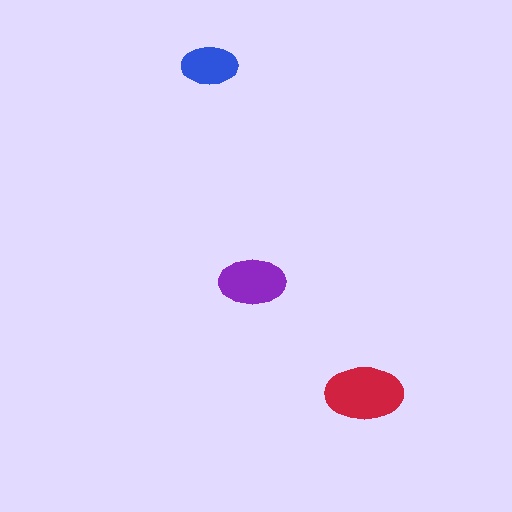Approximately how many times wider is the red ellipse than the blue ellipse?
About 1.5 times wider.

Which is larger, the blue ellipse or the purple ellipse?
The purple one.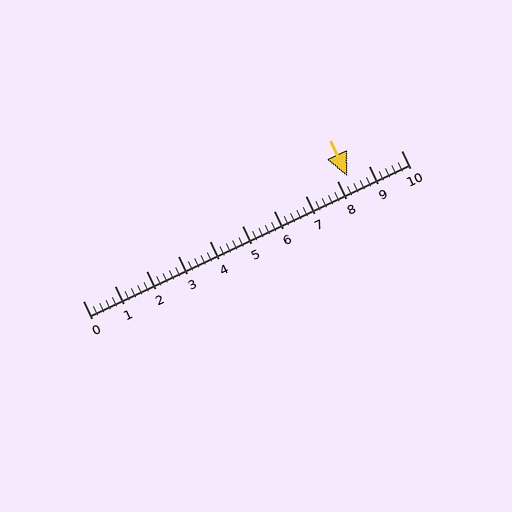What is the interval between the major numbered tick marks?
The major tick marks are spaced 1 units apart.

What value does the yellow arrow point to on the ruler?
The yellow arrow points to approximately 8.3.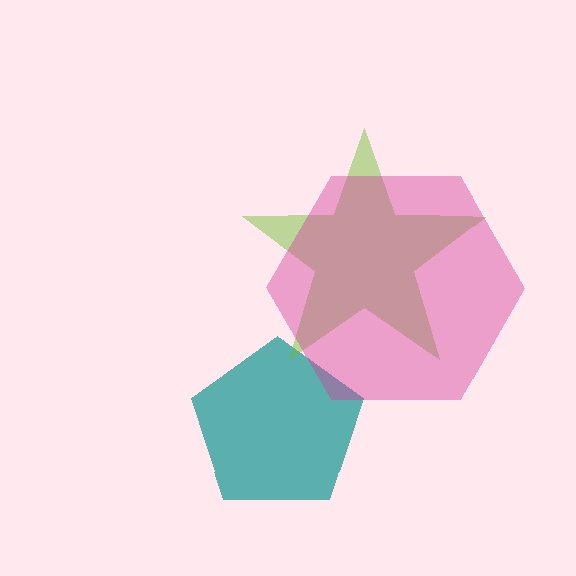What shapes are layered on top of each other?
The layered shapes are: a teal pentagon, a lime star, a magenta hexagon.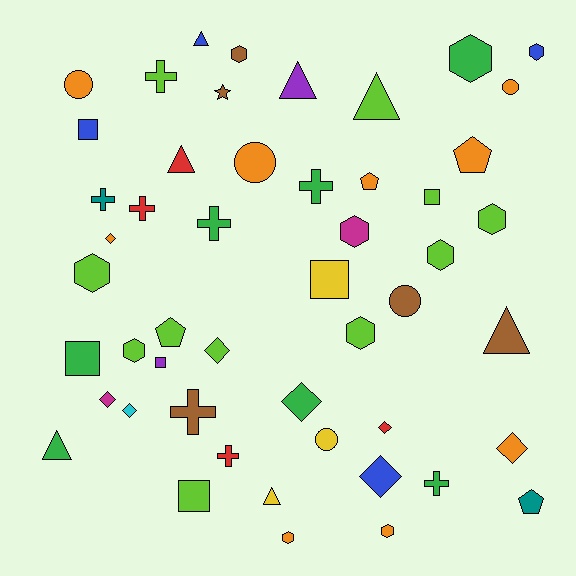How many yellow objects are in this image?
There are 3 yellow objects.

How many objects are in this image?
There are 50 objects.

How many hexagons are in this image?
There are 11 hexagons.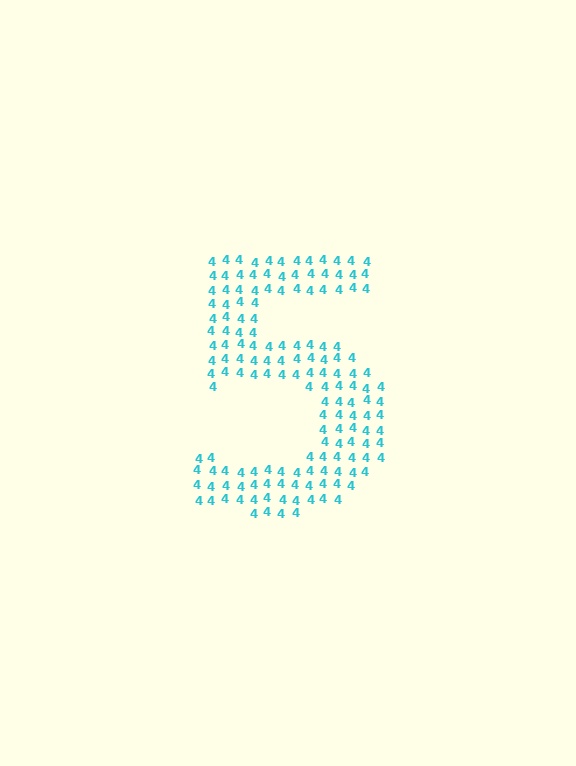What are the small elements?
The small elements are digit 4's.